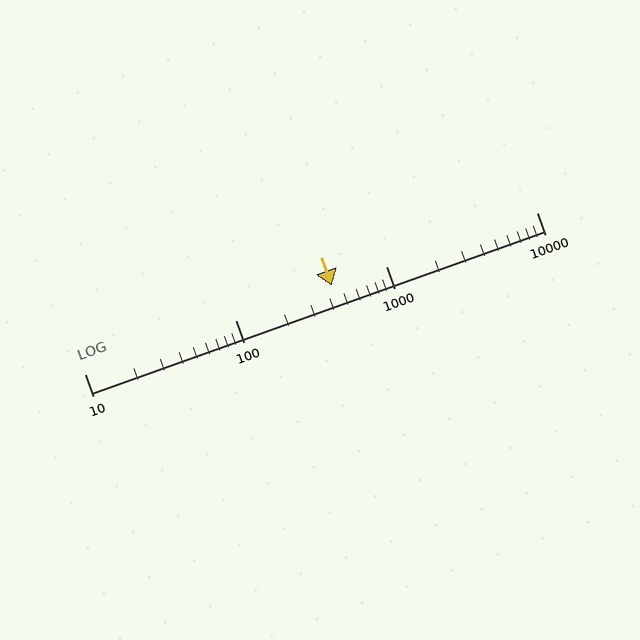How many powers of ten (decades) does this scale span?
The scale spans 3 decades, from 10 to 10000.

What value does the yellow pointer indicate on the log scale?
The pointer indicates approximately 440.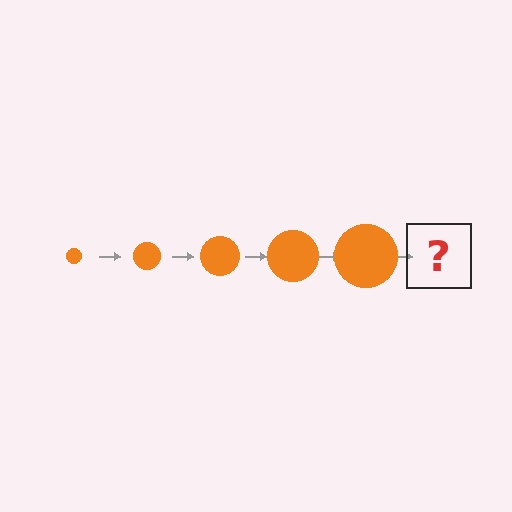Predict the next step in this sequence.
The next step is an orange circle, larger than the previous one.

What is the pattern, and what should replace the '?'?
The pattern is that the circle gets progressively larger each step. The '?' should be an orange circle, larger than the previous one.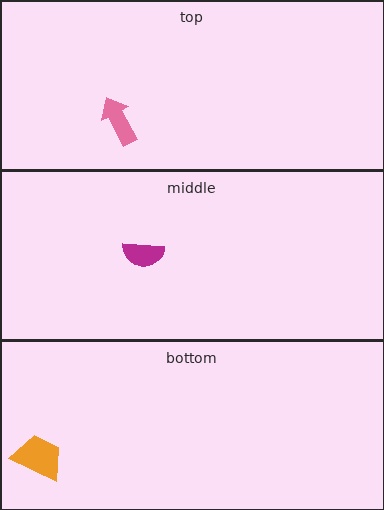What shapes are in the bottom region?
The orange trapezoid.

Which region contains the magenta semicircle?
The middle region.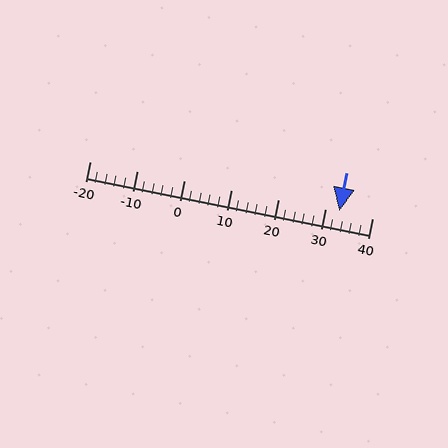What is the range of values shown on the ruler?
The ruler shows values from -20 to 40.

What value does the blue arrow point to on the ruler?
The blue arrow points to approximately 33.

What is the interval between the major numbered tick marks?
The major tick marks are spaced 10 units apart.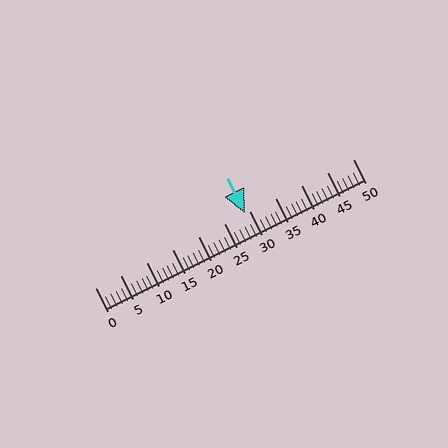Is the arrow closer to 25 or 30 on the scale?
The arrow is closer to 30.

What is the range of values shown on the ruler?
The ruler shows values from 0 to 50.